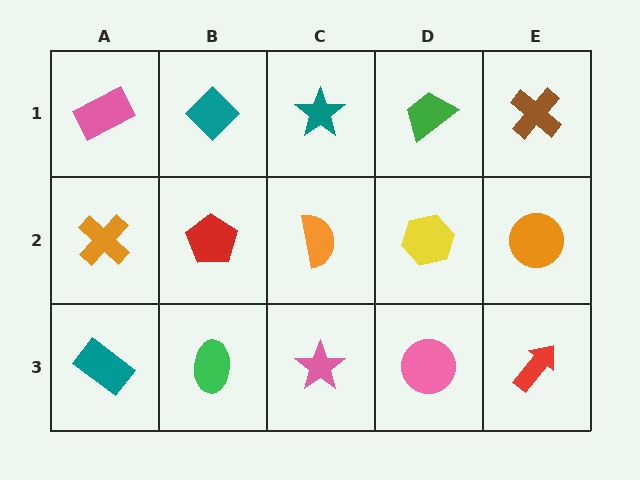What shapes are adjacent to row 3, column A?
An orange cross (row 2, column A), a green ellipse (row 3, column B).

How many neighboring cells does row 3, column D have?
3.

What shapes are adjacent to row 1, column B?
A red pentagon (row 2, column B), a pink rectangle (row 1, column A), a teal star (row 1, column C).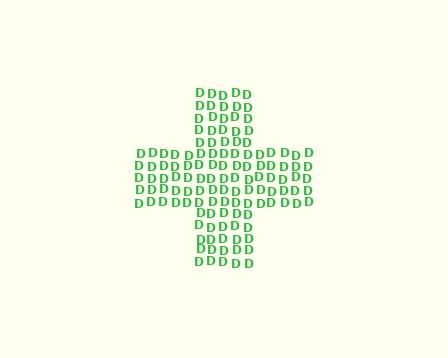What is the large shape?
The large shape is a cross.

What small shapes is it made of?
It is made of small letter D's.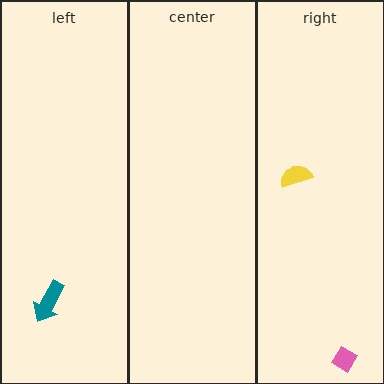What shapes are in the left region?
The teal arrow.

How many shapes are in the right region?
2.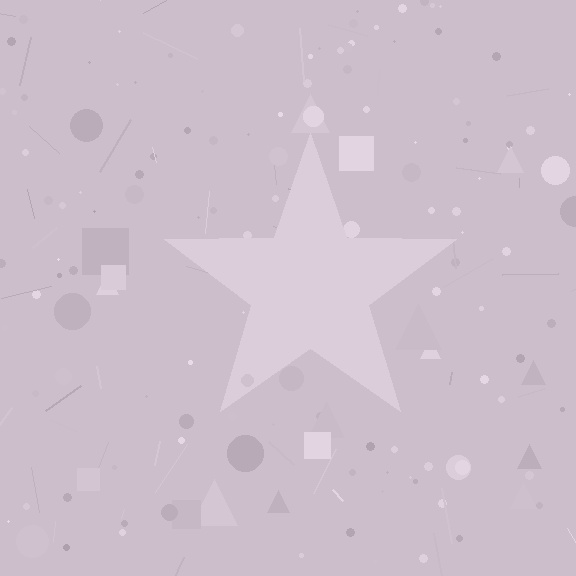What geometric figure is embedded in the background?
A star is embedded in the background.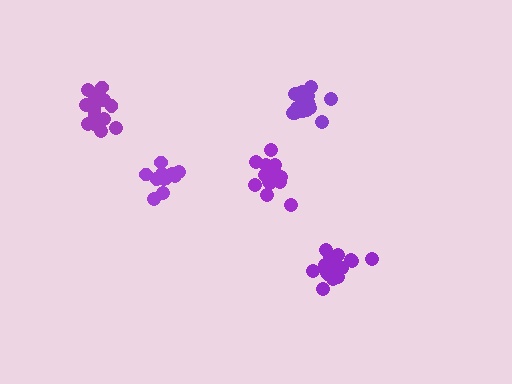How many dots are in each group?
Group 1: 16 dots, Group 2: 19 dots, Group 3: 17 dots, Group 4: 13 dots, Group 5: 18 dots (83 total).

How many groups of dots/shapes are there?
There are 5 groups.